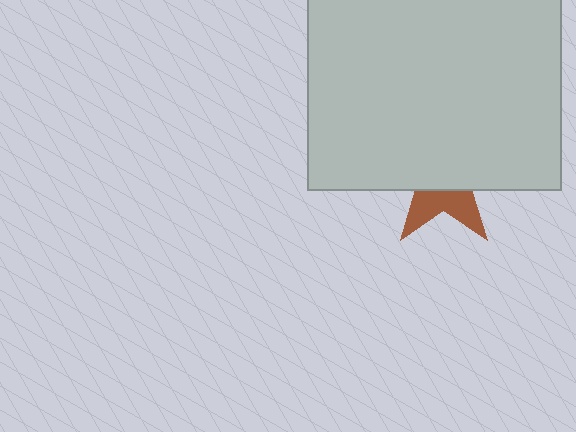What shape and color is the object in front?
The object in front is a light gray square.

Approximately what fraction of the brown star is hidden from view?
Roughly 65% of the brown star is hidden behind the light gray square.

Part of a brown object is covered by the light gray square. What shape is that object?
It is a star.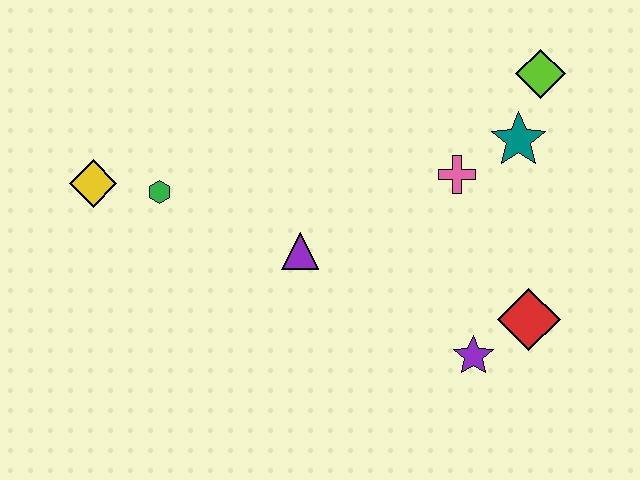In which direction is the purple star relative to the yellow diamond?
The purple star is to the right of the yellow diamond.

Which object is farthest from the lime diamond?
The yellow diamond is farthest from the lime diamond.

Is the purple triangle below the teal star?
Yes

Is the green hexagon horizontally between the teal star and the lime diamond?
No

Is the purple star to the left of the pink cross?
No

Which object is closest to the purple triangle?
The green hexagon is closest to the purple triangle.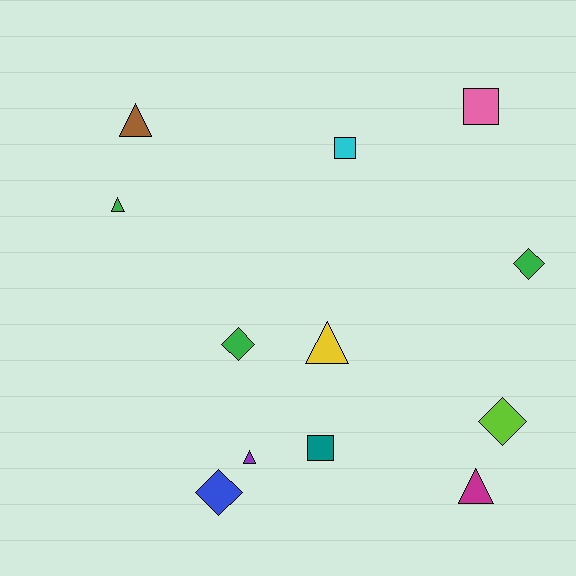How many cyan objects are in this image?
There is 1 cyan object.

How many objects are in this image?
There are 12 objects.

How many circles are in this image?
There are no circles.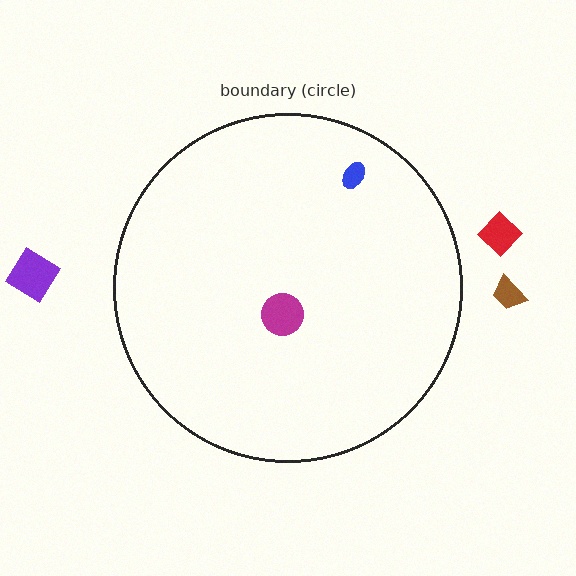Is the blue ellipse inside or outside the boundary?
Inside.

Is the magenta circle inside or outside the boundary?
Inside.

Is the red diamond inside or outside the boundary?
Outside.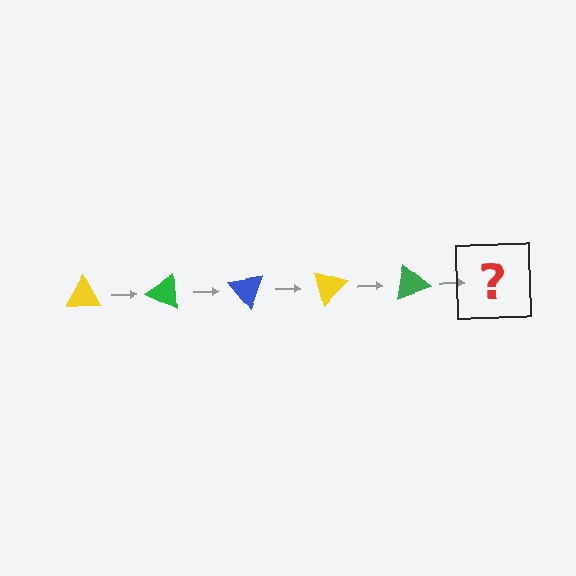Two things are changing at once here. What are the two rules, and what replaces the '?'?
The two rules are that it rotates 25 degrees each step and the color cycles through yellow, green, and blue. The '?' should be a blue triangle, rotated 125 degrees from the start.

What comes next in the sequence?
The next element should be a blue triangle, rotated 125 degrees from the start.